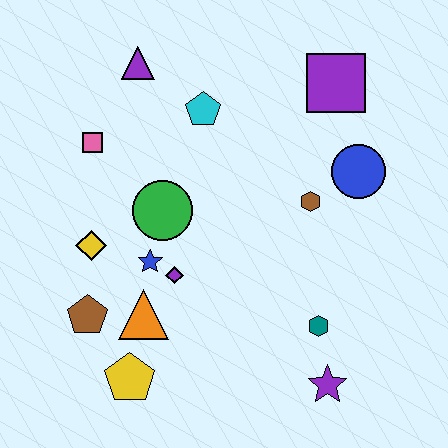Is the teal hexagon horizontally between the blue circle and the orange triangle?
Yes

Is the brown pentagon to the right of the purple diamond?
No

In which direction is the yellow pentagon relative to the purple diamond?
The yellow pentagon is below the purple diamond.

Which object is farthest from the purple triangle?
The purple star is farthest from the purple triangle.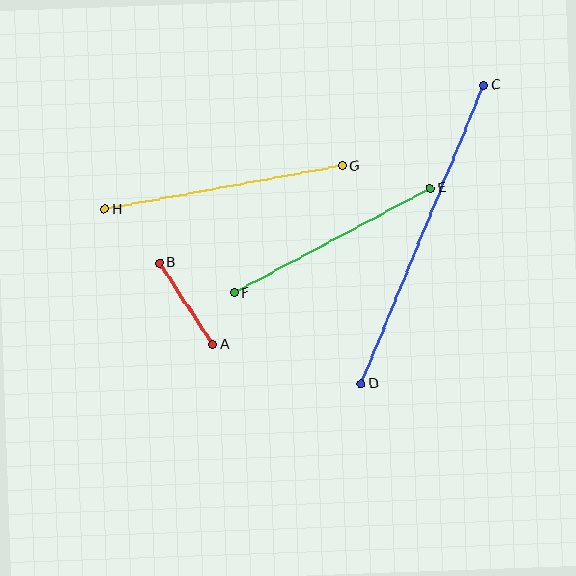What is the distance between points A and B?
The distance is approximately 97 pixels.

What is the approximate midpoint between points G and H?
The midpoint is at approximately (223, 188) pixels.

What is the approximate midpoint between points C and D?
The midpoint is at approximately (423, 235) pixels.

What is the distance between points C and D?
The distance is approximately 323 pixels.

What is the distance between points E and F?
The distance is approximately 222 pixels.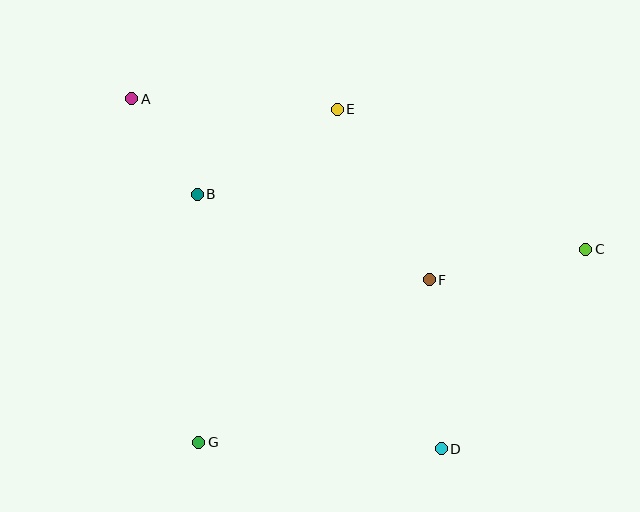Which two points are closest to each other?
Points A and B are closest to each other.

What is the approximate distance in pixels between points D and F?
The distance between D and F is approximately 170 pixels.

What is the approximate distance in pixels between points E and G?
The distance between E and G is approximately 360 pixels.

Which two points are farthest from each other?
Points A and C are farthest from each other.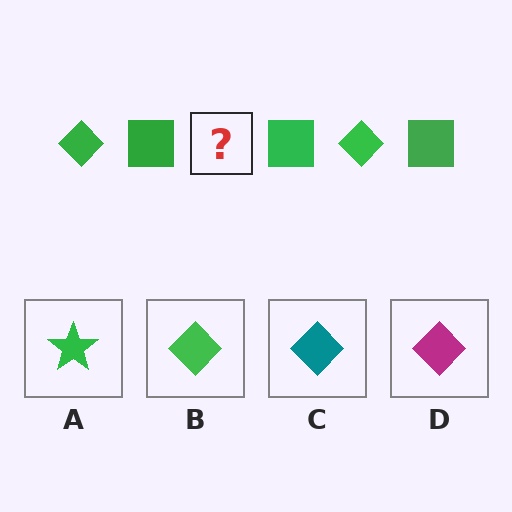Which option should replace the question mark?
Option B.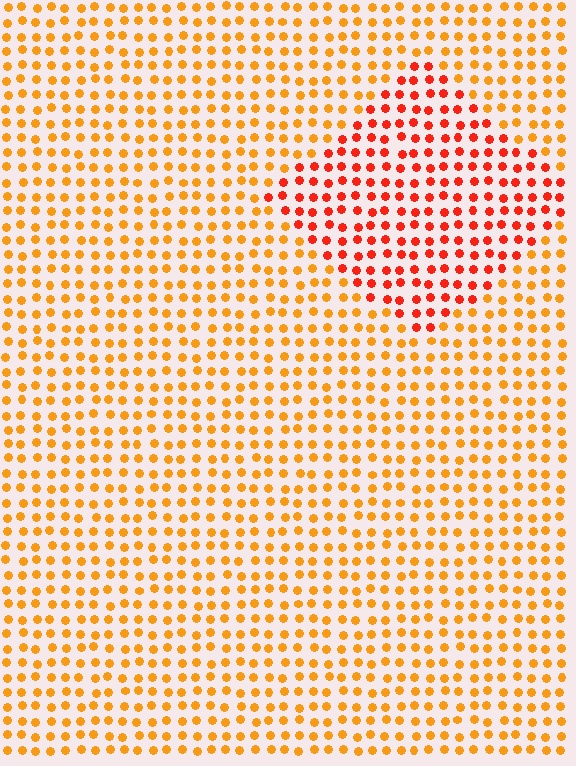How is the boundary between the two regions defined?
The boundary is defined purely by a slight shift in hue (about 32 degrees). Spacing, size, and orientation are identical on both sides.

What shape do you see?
I see a diamond.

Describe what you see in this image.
The image is filled with small orange elements in a uniform arrangement. A diamond-shaped region is visible where the elements are tinted to a slightly different hue, forming a subtle color boundary.